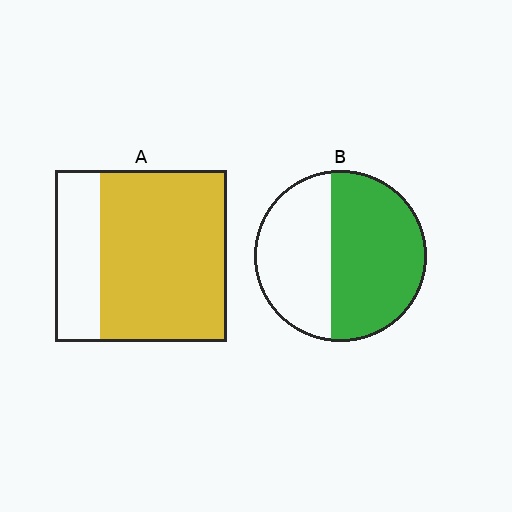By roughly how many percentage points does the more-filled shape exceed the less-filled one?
By roughly 15 percentage points (A over B).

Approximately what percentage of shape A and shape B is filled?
A is approximately 75% and B is approximately 55%.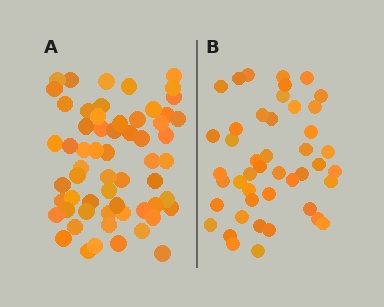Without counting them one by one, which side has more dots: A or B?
Region A (the left region) has more dots.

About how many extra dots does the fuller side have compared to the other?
Region A has approximately 15 more dots than region B.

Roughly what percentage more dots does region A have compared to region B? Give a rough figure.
About 35% more.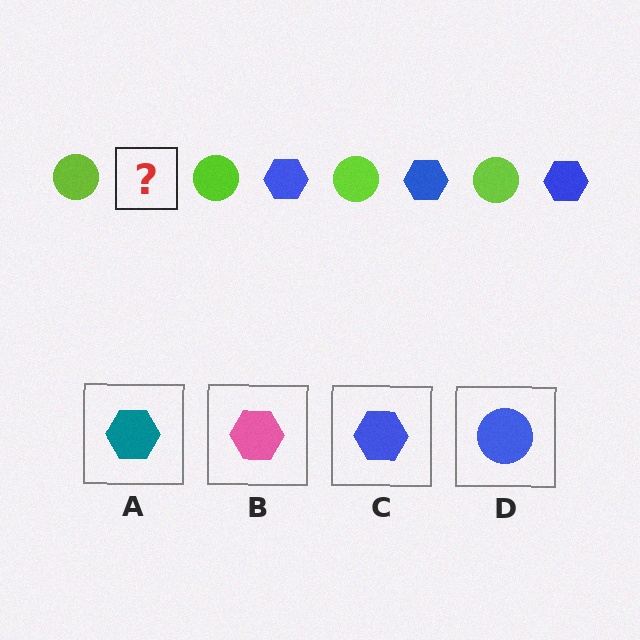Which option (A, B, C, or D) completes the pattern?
C.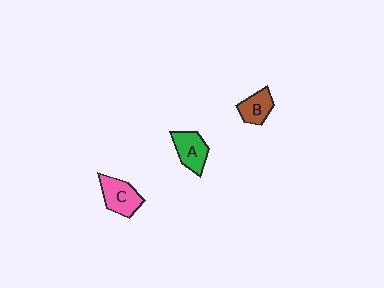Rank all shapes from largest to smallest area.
From largest to smallest: C (pink), A (green), B (brown).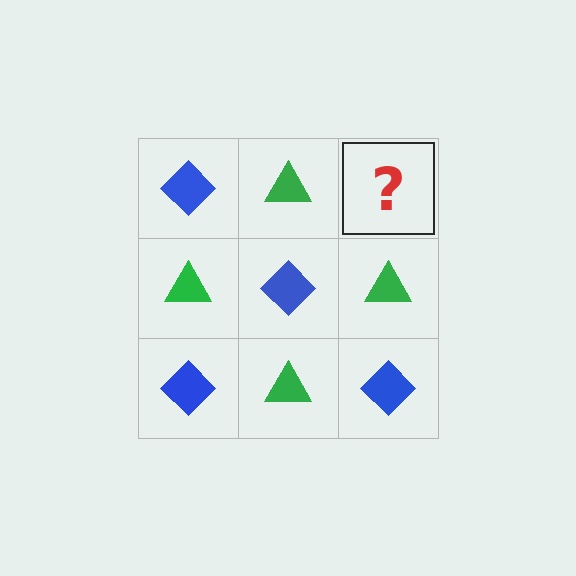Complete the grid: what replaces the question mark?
The question mark should be replaced with a blue diamond.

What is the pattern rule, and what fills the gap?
The rule is that it alternates blue diamond and green triangle in a checkerboard pattern. The gap should be filled with a blue diamond.